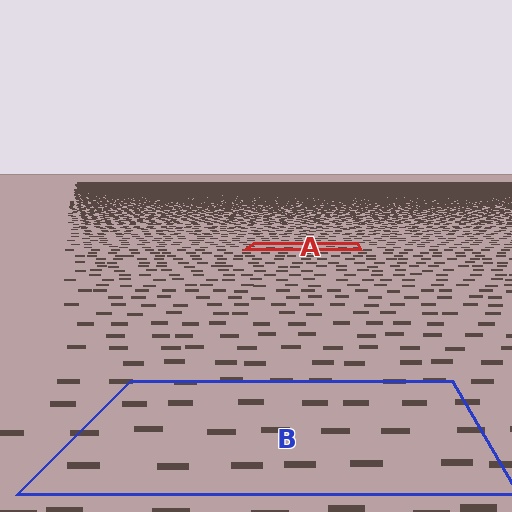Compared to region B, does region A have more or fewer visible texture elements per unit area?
Region A has more texture elements per unit area — they are packed more densely because it is farther away.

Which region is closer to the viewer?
Region B is closer. The texture elements there are larger and more spread out.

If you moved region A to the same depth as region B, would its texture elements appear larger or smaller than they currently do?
They would appear larger. At a closer depth, the same texture elements are projected at a bigger on-screen size.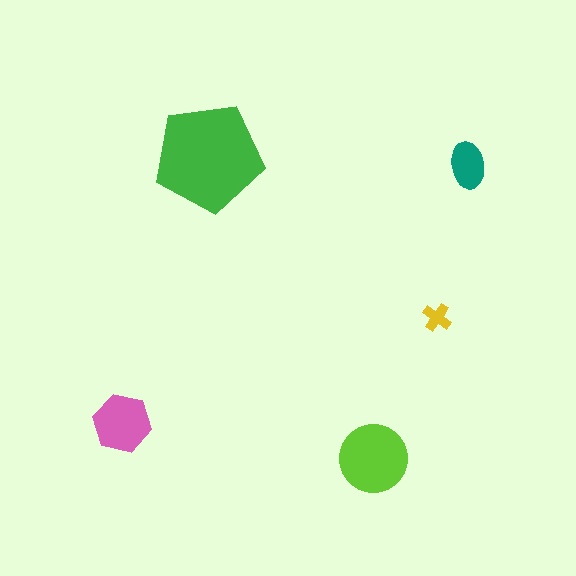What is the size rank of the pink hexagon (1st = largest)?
3rd.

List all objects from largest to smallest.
The green pentagon, the lime circle, the pink hexagon, the teal ellipse, the yellow cross.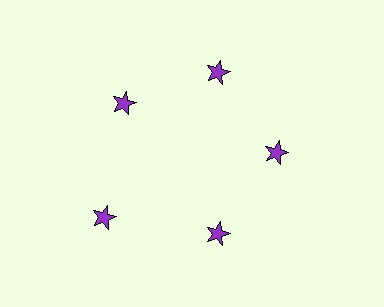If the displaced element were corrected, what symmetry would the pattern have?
It would have 5-fold rotational symmetry — the pattern would map onto itself every 72 degrees.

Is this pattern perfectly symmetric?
No. The 5 purple stars are arranged in a ring, but one element near the 8 o'clock position is pushed outward from the center, breaking the 5-fold rotational symmetry.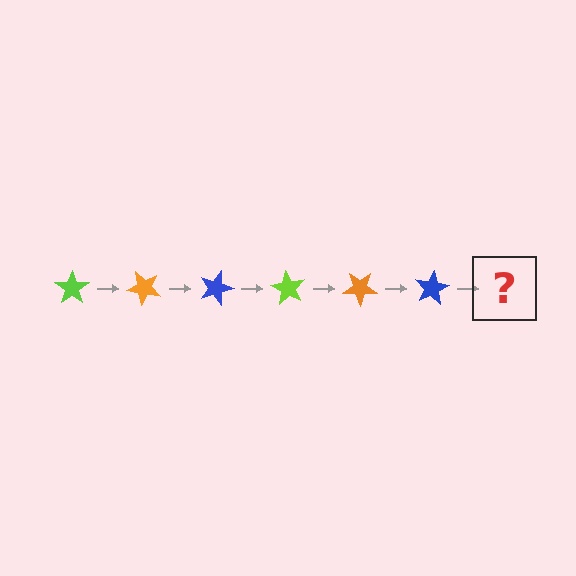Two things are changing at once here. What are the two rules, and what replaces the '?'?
The two rules are that it rotates 45 degrees each step and the color cycles through lime, orange, and blue. The '?' should be a lime star, rotated 270 degrees from the start.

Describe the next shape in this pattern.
It should be a lime star, rotated 270 degrees from the start.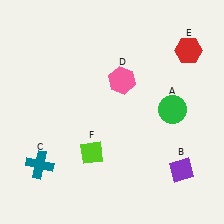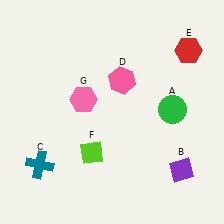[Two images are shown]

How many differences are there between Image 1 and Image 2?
There is 1 difference between the two images.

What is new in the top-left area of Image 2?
A pink hexagon (G) was added in the top-left area of Image 2.